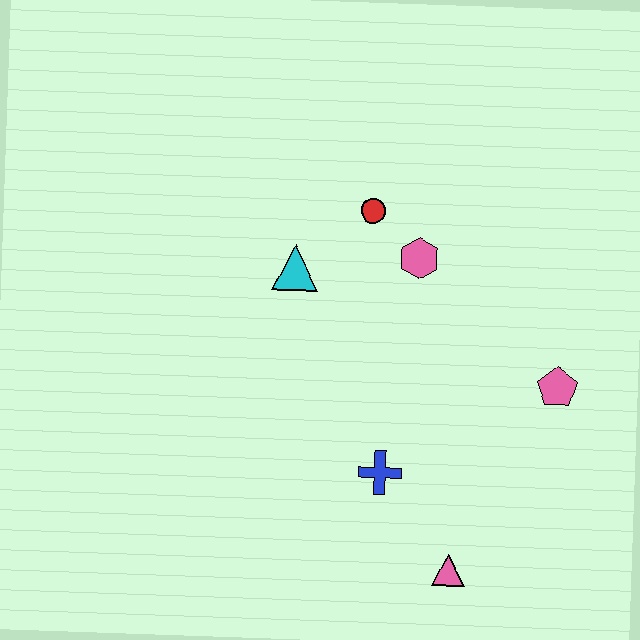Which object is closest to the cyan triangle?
The red circle is closest to the cyan triangle.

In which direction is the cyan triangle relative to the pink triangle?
The cyan triangle is above the pink triangle.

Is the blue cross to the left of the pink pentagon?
Yes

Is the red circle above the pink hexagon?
Yes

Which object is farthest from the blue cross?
The red circle is farthest from the blue cross.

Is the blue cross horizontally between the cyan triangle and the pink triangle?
Yes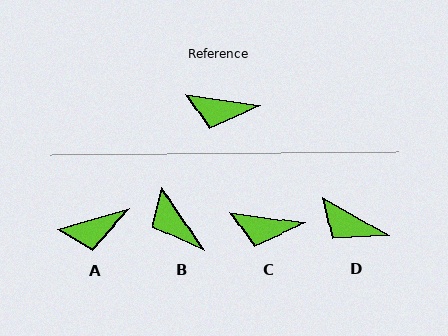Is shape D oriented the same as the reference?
No, it is off by about 22 degrees.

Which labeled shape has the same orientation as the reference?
C.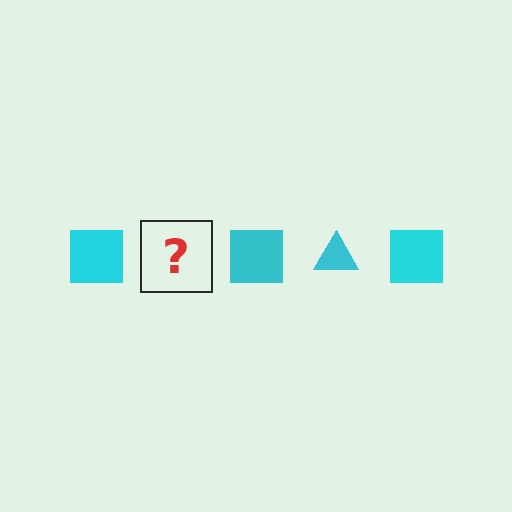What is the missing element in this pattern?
The missing element is a cyan triangle.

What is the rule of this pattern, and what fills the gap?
The rule is that the pattern cycles through square, triangle shapes in cyan. The gap should be filled with a cyan triangle.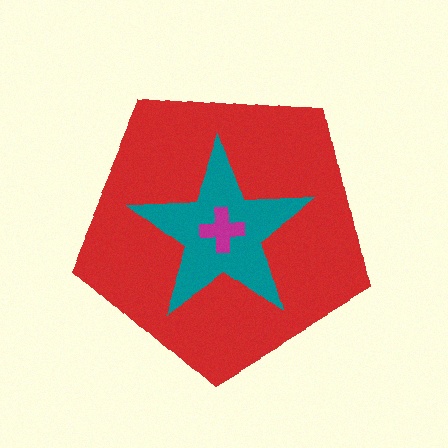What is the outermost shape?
The red pentagon.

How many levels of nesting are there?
3.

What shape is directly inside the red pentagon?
The teal star.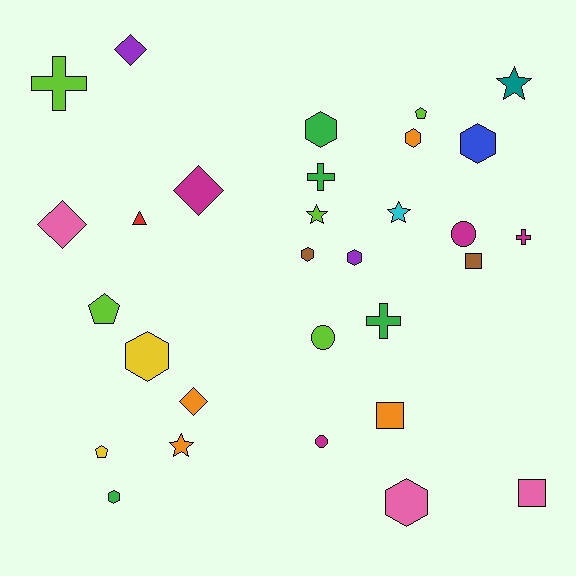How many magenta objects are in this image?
There are 4 magenta objects.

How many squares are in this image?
There are 3 squares.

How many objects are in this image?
There are 30 objects.